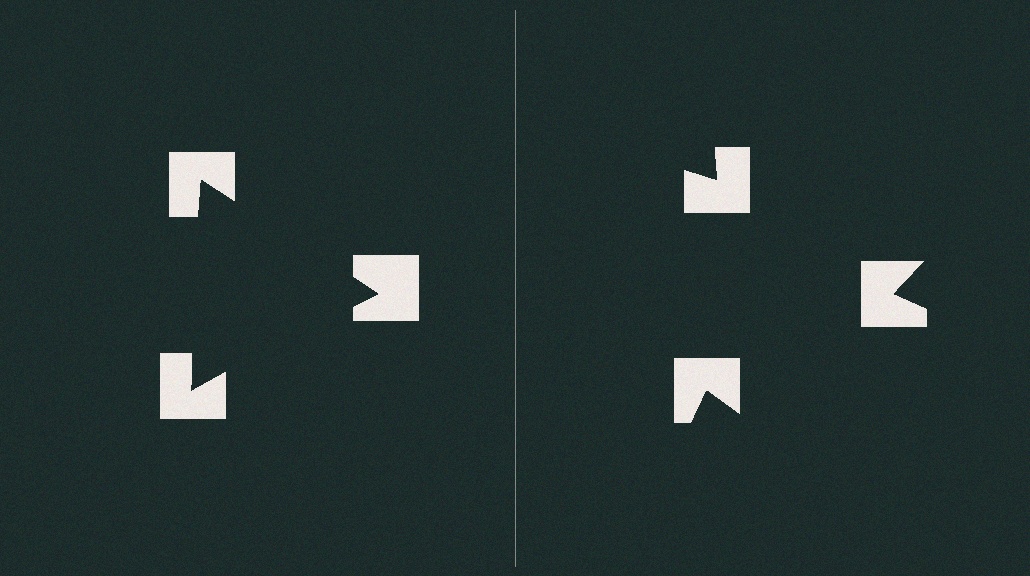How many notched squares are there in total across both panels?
6 — 3 on each side.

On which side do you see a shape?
An illusory triangle appears on the left side. On the right side the wedge cuts are rotated, so no coherent shape forms.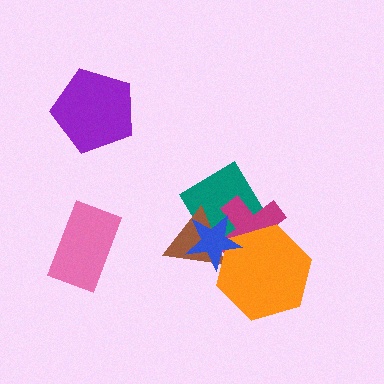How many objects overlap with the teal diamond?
3 objects overlap with the teal diamond.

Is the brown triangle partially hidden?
Yes, it is partially covered by another shape.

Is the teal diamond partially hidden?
Yes, it is partially covered by another shape.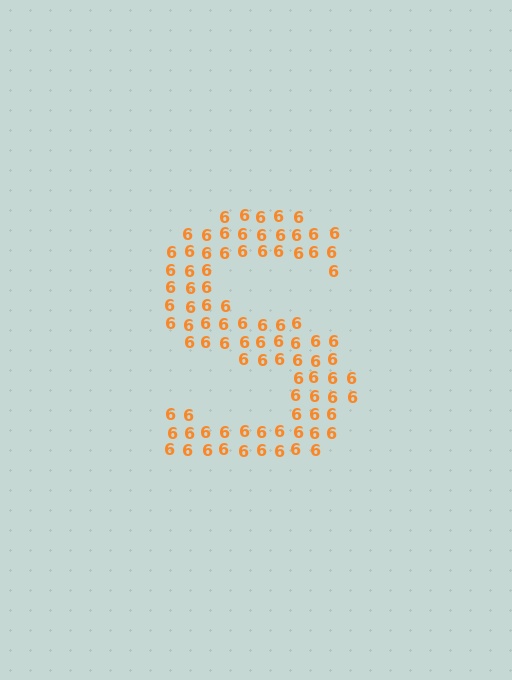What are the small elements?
The small elements are digit 6's.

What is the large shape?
The large shape is the letter S.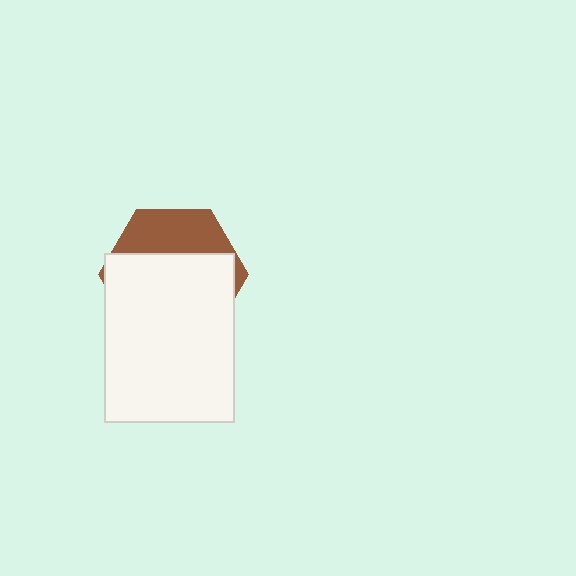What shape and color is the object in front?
The object in front is a white rectangle.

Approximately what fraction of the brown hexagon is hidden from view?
Roughly 67% of the brown hexagon is hidden behind the white rectangle.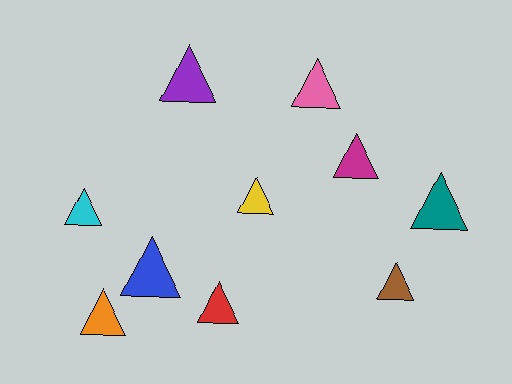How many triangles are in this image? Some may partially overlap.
There are 10 triangles.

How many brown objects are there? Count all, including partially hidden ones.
There is 1 brown object.